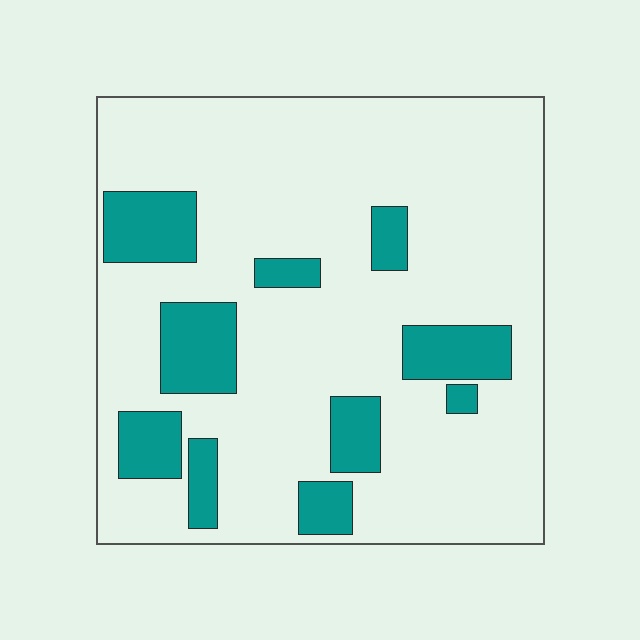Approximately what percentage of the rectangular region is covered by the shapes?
Approximately 20%.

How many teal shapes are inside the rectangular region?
10.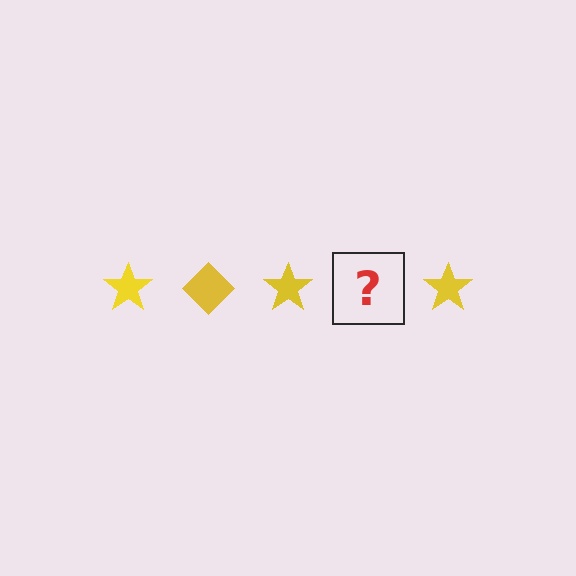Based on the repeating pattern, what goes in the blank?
The blank should be a yellow diamond.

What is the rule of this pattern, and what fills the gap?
The rule is that the pattern cycles through star, diamond shapes in yellow. The gap should be filled with a yellow diamond.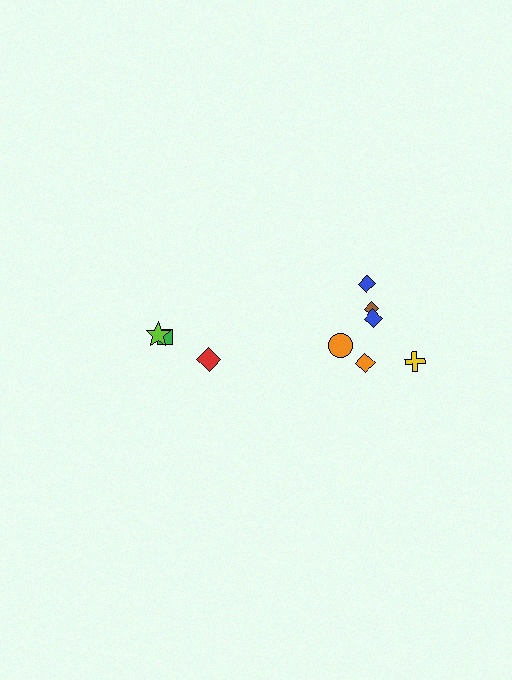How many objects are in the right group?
There are 6 objects.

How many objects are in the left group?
There are 3 objects.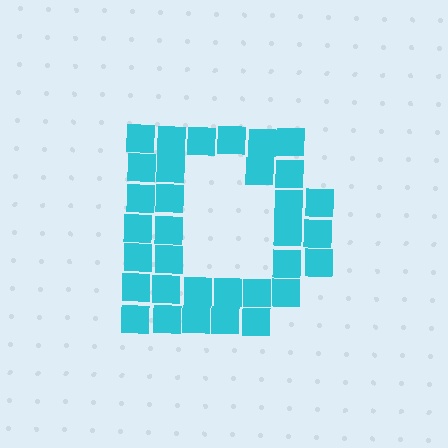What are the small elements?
The small elements are squares.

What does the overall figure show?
The overall figure shows the letter D.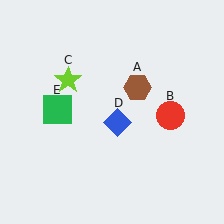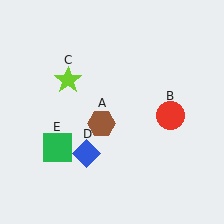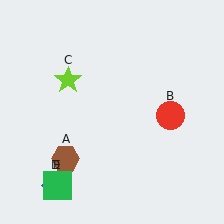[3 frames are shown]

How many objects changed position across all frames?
3 objects changed position: brown hexagon (object A), blue diamond (object D), green square (object E).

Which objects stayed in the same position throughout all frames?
Red circle (object B) and lime star (object C) remained stationary.